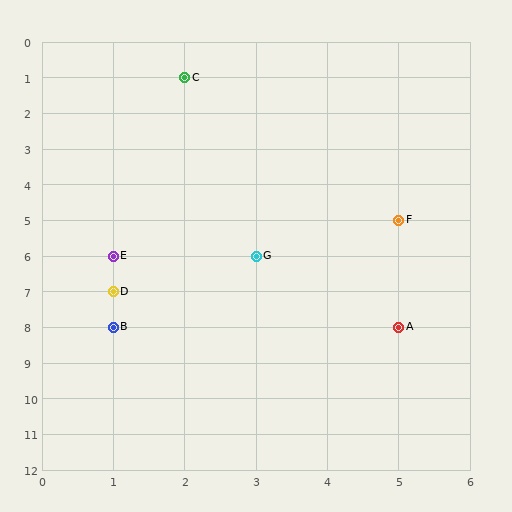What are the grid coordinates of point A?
Point A is at grid coordinates (5, 8).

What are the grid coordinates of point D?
Point D is at grid coordinates (1, 7).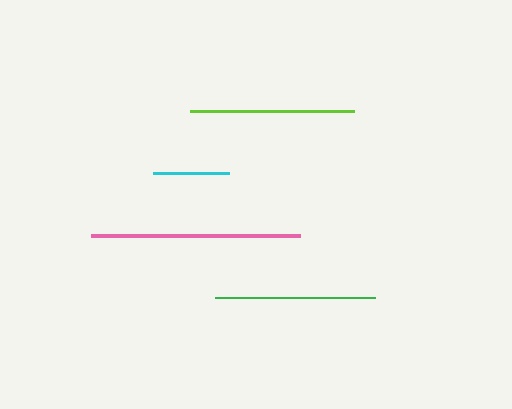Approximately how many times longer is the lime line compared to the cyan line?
The lime line is approximately 2.2 times the length of the cyan line.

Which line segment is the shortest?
The cyan line is the shortest at approximately 75 pixels.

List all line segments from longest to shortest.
From longest to shortest: pink, lime, green, cyan.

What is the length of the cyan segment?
The cyan segment is approximately 75 pixels long.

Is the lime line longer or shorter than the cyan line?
The lime line is longer than the cyan line.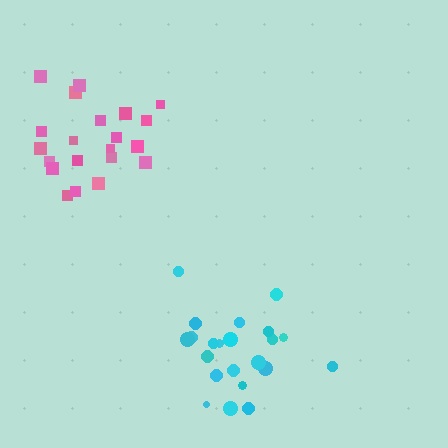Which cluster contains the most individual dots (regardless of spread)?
Cyan (22).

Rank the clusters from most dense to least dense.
pink, cyan.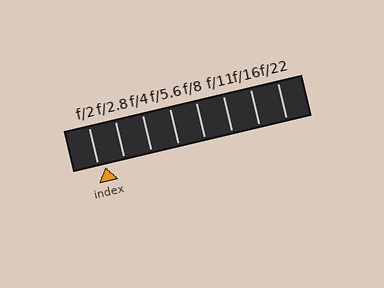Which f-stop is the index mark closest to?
The index mark is closest to f/2.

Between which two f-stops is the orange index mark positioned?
The index mark is between f/2 and f/2.8.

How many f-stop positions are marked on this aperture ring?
There are 8 f-stop positions marked.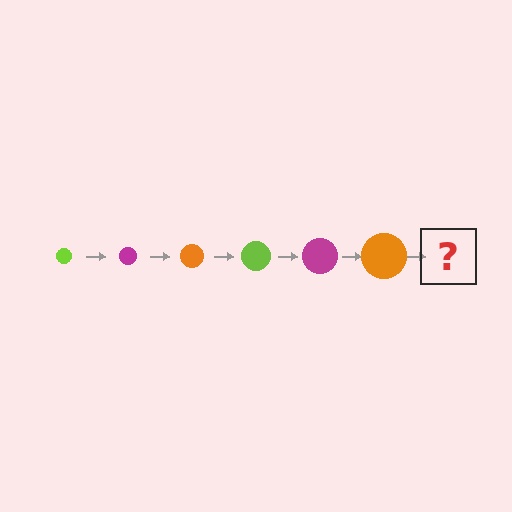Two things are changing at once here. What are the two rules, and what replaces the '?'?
The two rules are that the circle grows larger each step and the color cycles through lime, magenta, and orange. The '?' should be a lime circle, larger than the previous one.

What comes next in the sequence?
The next element should be a lime circle, larger than the previous one.